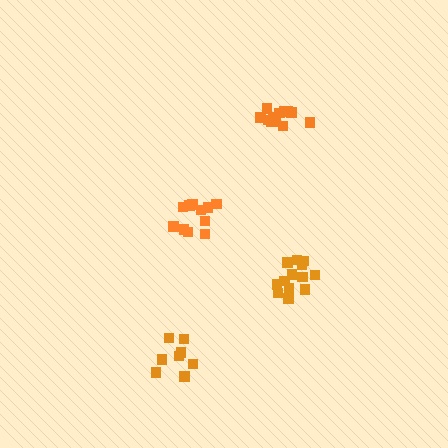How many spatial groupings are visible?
There are 4 spatial groupings.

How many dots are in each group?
Group 1: 14 dots, Group 2: 8 dots, Group 3: 12 dots, Group 4: 14 dots (48 total).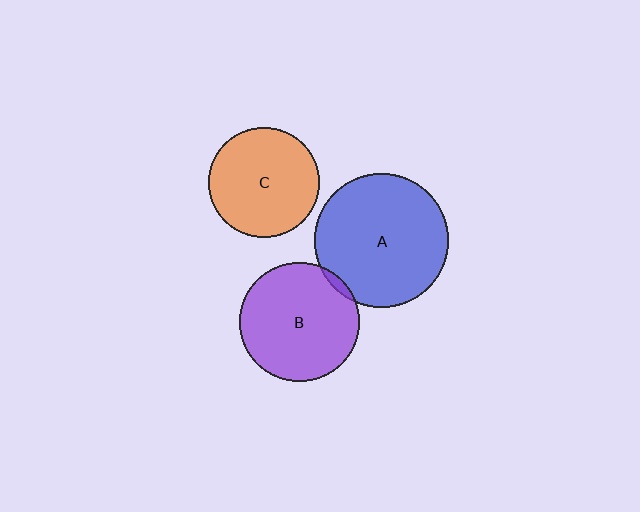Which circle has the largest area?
Circle A (blue).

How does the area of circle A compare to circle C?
Approximately 1.5 times.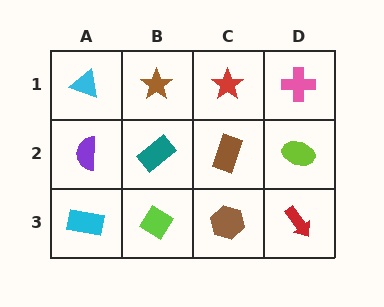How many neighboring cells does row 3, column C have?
3.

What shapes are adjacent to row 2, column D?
A pink cross (row 1, column D), a red arrow (row 3, column D), a brown rectangle (row 2, column C).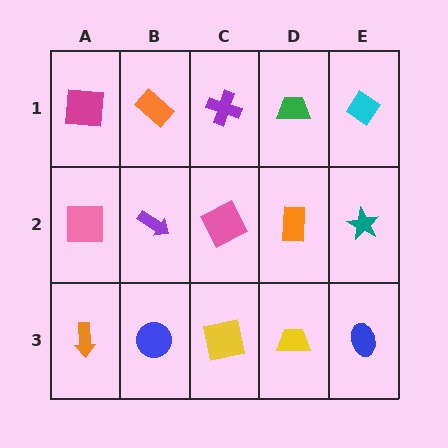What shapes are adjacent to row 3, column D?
An orange rectangle (row 2, column D), a yellow square (row 3, column C), a blue ellipse (row 3, column E).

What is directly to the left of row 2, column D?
A pink square.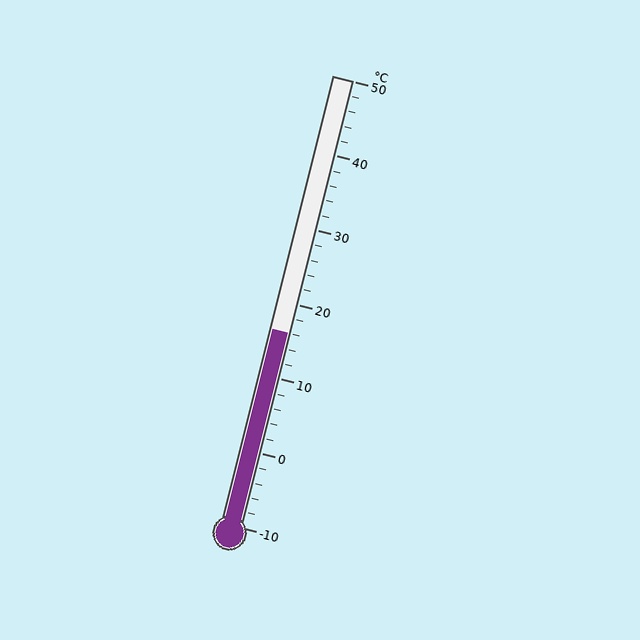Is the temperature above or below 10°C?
The temperature is above 10°C.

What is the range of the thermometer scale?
The thermometer scale ranges from -10°C to 50°C.